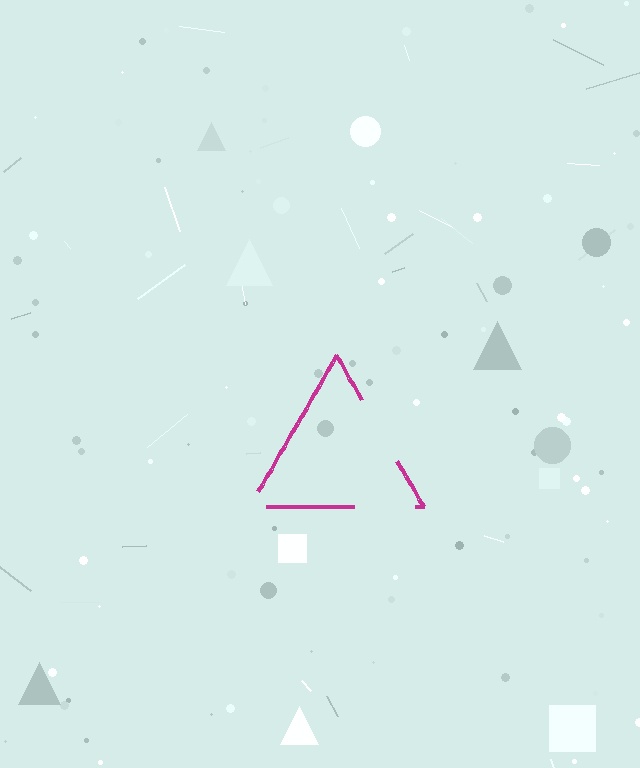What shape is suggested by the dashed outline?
The dashed outline suggests a triangle.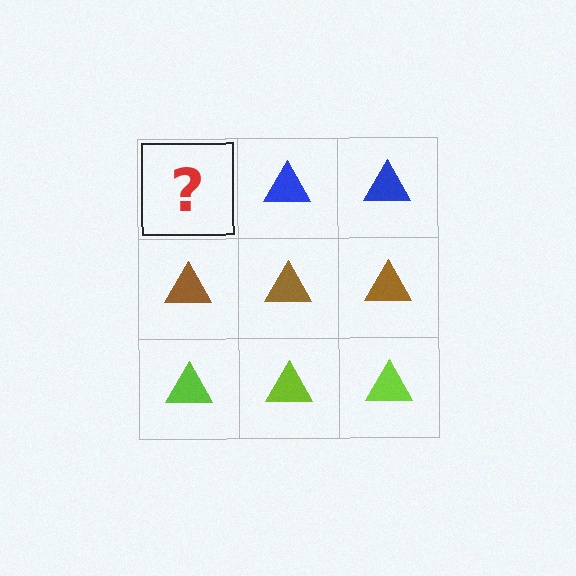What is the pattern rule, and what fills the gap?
The rule is that each row has a consistent color. The gap should be filled with a blue triangle.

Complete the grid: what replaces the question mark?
The question mark should be replaced with a blue triangle.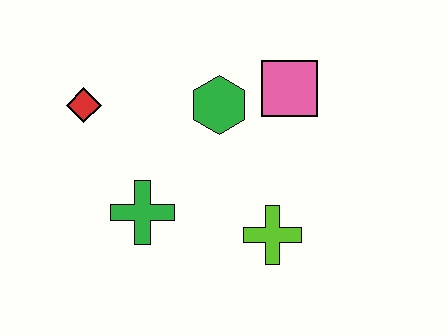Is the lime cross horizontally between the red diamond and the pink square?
Yes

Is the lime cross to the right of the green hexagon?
Yes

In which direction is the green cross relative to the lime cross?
The green cross is to the left of the lime cross.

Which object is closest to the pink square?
The green hexagon is closest to the pink square.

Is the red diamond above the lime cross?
Yes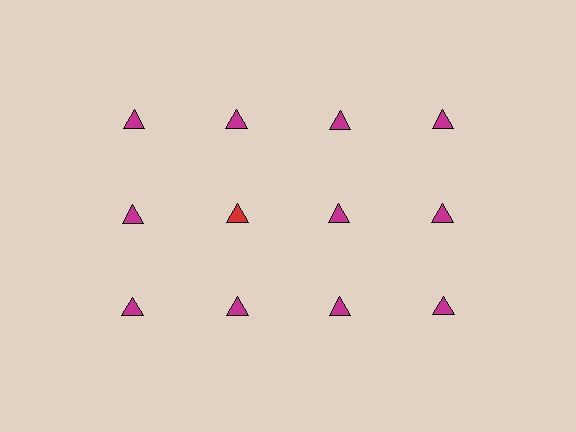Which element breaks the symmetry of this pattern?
The red triangle in the second row, second from left column breaks the symmetry. All other shapes are magenta triangles.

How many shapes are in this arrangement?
There are 12 shapes arranged in a grid pattern.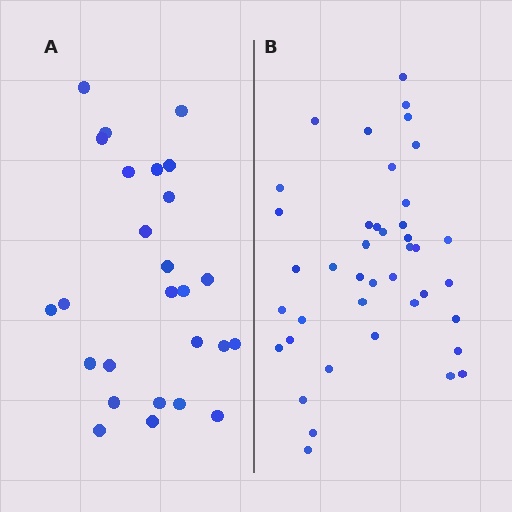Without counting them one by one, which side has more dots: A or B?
Region B (the right region) has more dots.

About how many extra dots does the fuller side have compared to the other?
Region B has approximately 15 more dots than region A.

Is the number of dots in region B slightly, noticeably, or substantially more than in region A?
Region B has substantially more. The ratio is roughly 1.6 to 1.